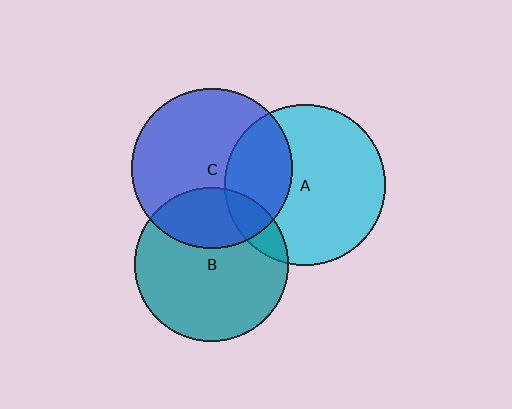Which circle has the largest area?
Circle A (cyan).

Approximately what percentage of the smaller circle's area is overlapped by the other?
Approximately 15%.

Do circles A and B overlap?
Yes.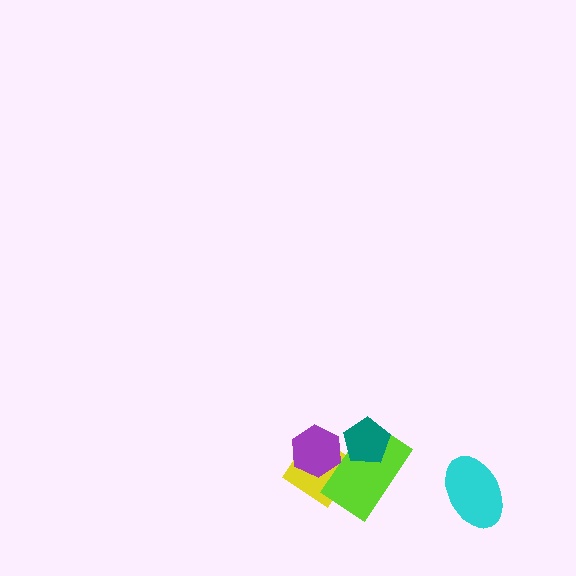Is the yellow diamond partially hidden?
Yes, it is partially covered by another shape.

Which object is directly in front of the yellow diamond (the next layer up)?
The lime rectangle is directly in front of the yellow diamond.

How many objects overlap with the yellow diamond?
2 objects overlap with the yellow diamond.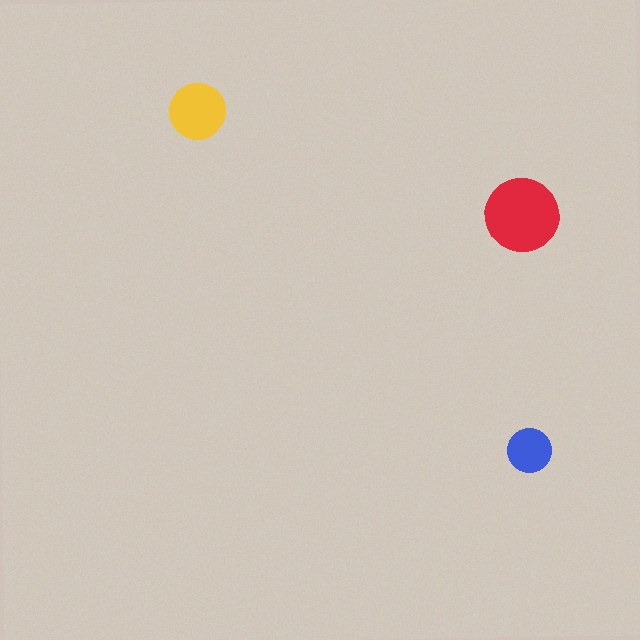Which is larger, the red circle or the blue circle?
The red one.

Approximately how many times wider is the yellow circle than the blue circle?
About 1.5 times wider.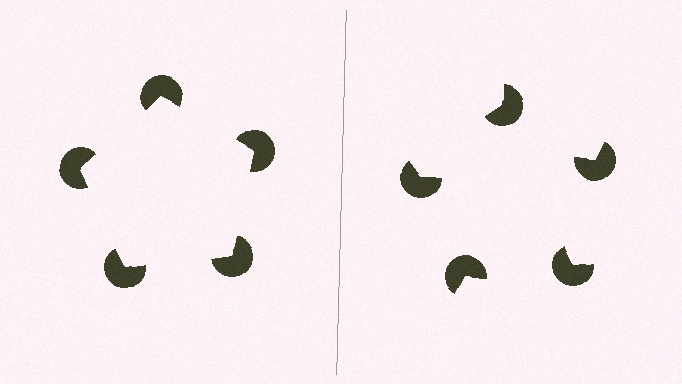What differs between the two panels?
The pac-man discs are positioned identically on both sides; only the wedge orientations differ. On the left they align to a pentagon; on the right they are misaligned.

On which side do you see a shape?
An illusory pentagon appears on the left side. On the right side the wedge cuts are rotated, so no coherent shape forms.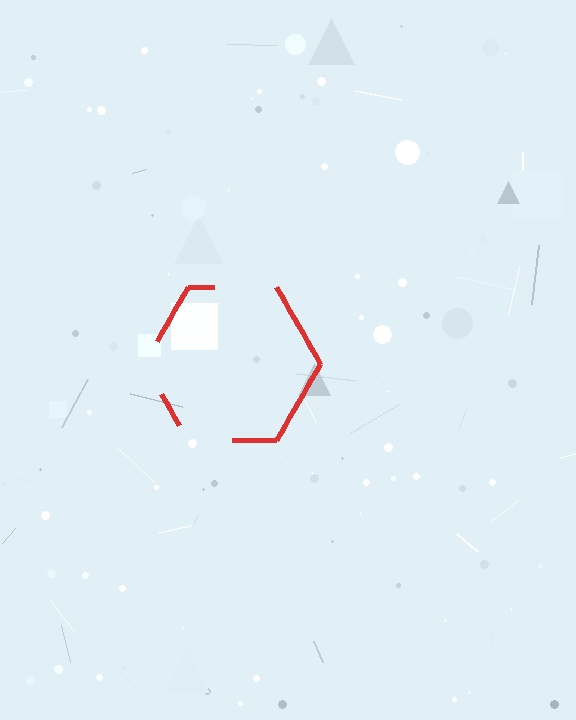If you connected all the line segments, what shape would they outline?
They would outline a hexagon.